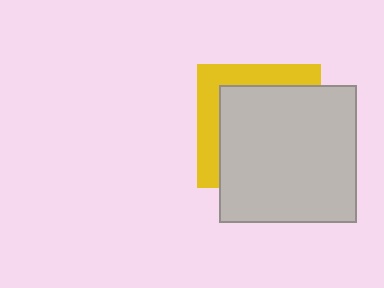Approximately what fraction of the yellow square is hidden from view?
Roughly 68% of the yellow square is hidden behind the light gray square.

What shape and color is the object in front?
The object in front is a light gray square.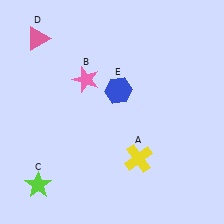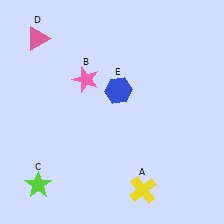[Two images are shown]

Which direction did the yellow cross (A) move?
The yellow cross (A) moved down.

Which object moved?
The yellow cross (A) moved down.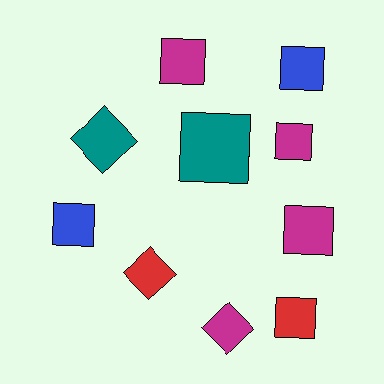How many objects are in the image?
There are 10 objects.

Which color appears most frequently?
Magenta, with 4 objects.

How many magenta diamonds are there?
There is 1 magenta diamond.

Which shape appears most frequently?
Square, with 7 objects.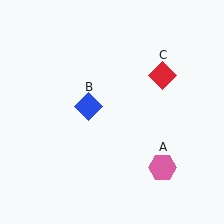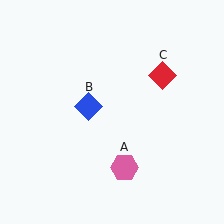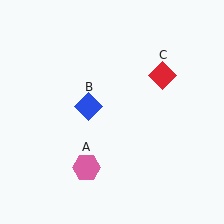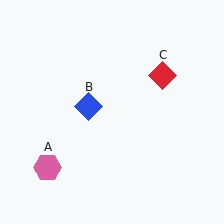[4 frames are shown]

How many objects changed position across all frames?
1 object changed position: pink hexagon (object A).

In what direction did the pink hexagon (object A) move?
The pink hexagon (object A) moved left.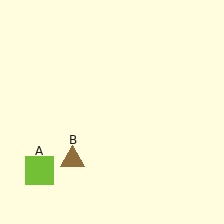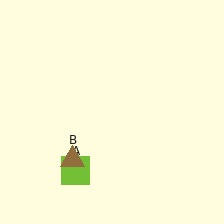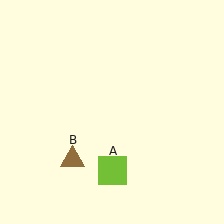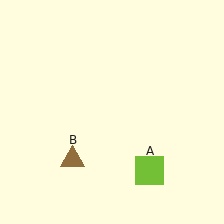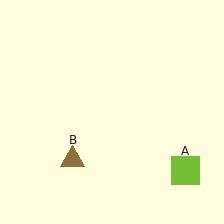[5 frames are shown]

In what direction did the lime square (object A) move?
The lime square (object A) moved right.